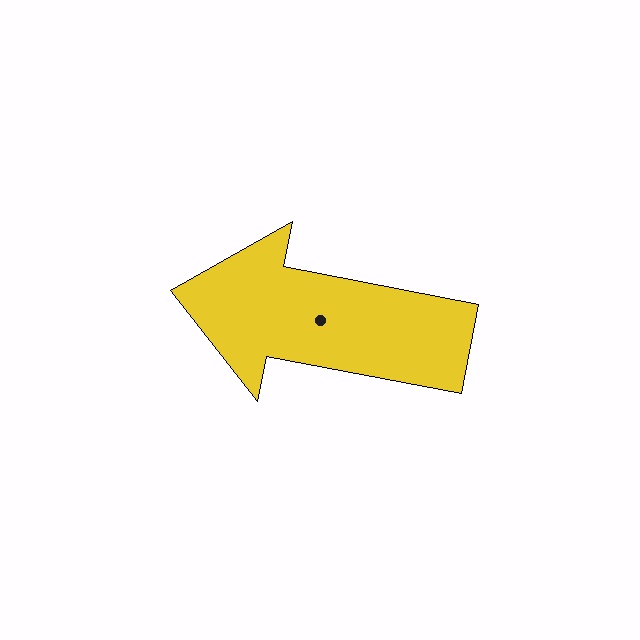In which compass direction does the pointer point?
West.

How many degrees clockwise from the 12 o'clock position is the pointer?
Approximately 281 degrees.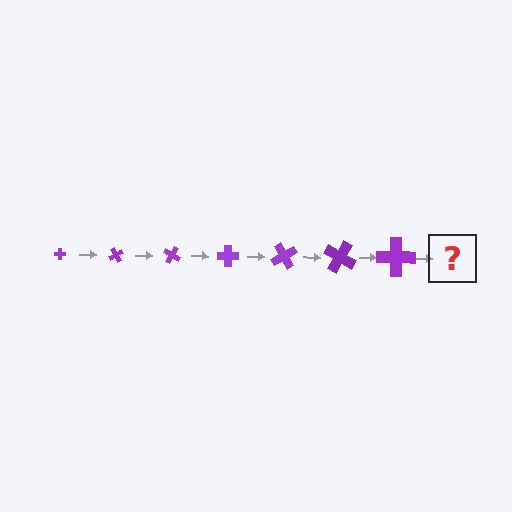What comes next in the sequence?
The next element should be a cross, larger than the previous one and rotated 420 degrees from the start.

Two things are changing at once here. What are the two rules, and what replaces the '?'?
The two rules are that the cross grows larger each step and it rotates 60 degrees each step. The '?' should be a cross, larger than the previous one and rotated 420 degrees from the start.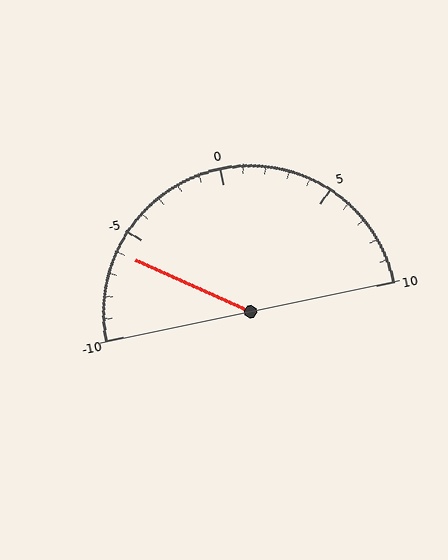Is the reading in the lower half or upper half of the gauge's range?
The reading is in the lower half of the range (-10 to 10).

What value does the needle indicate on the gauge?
The needle indicates approximately -6.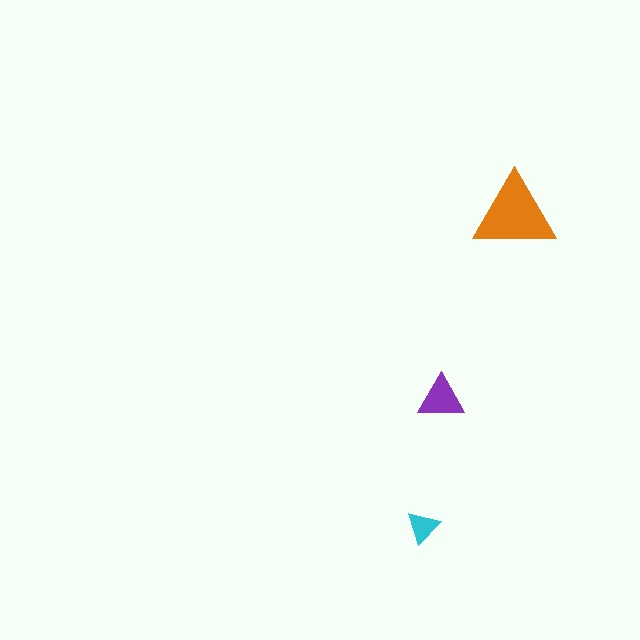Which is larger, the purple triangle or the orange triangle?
The orange one.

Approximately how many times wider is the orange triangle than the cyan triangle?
About 2.5 times wider.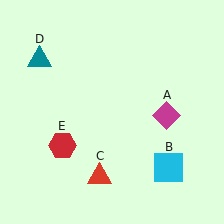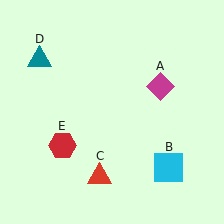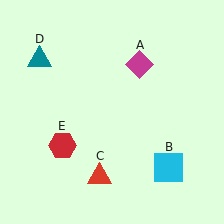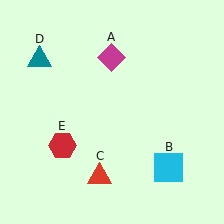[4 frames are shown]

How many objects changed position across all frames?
1 object changed position: magenta diamond (object A).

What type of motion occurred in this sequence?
The magenta diamond (object A) rotated counterclockwise around the center of the scene.